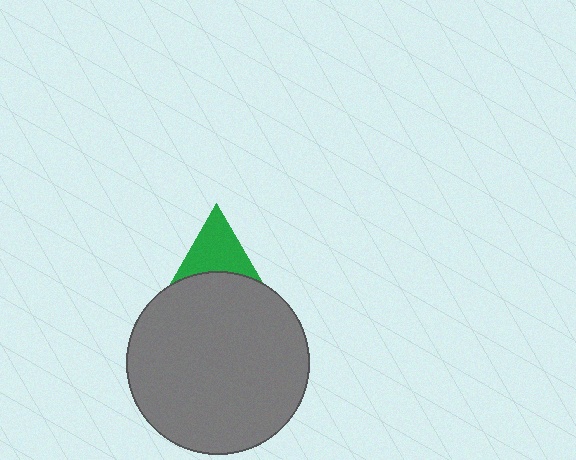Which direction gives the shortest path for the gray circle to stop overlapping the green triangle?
Moving down gives the shortest separation.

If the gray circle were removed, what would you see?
You would see the complete green triangle.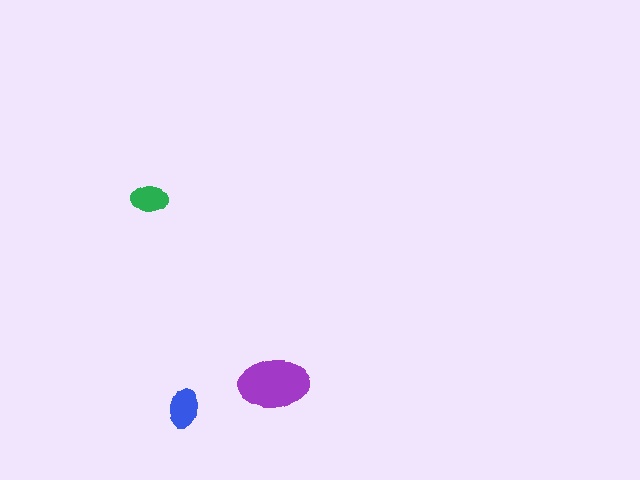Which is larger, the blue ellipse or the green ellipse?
The blue one.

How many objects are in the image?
There are 3 objects in the image.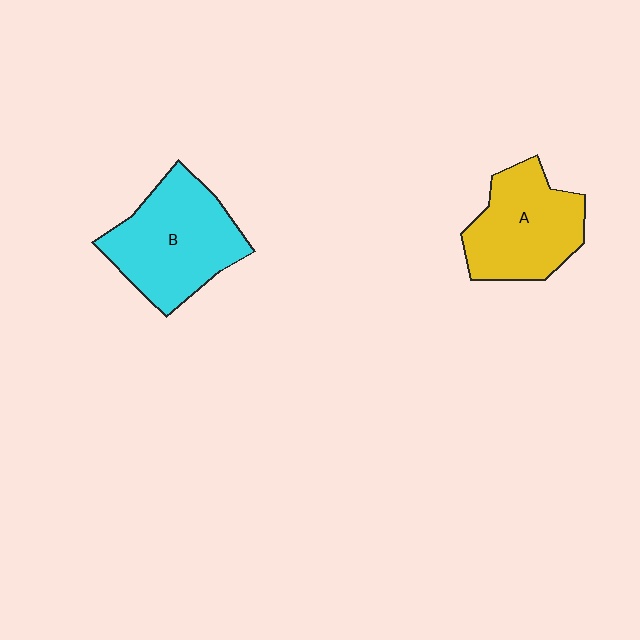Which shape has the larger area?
Shape B (cyan).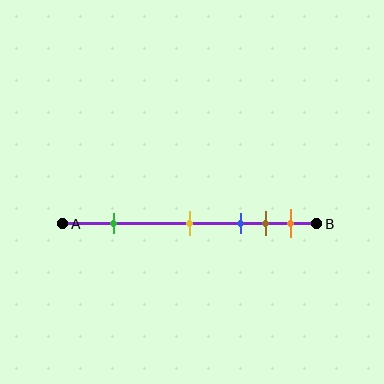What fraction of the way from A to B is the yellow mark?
The yellow mark is approximately 50% (0.5) of the way from A to B.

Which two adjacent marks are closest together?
The brown and orange marks are the closest adjacent pair.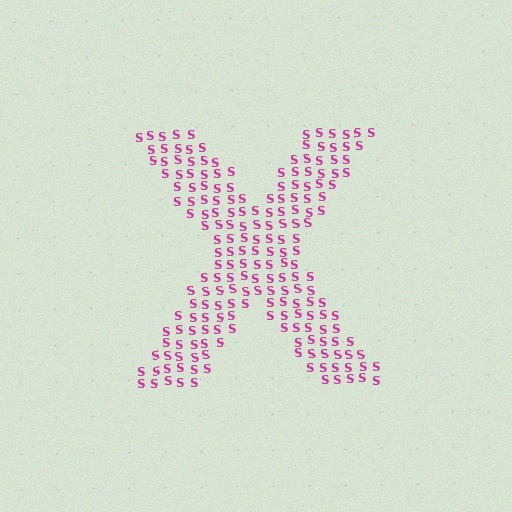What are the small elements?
The small elements are letter S's.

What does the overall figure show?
The overall figure shows the letter X.